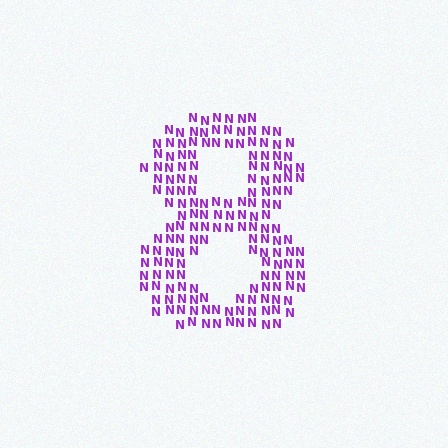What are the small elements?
The small elements are letter N's.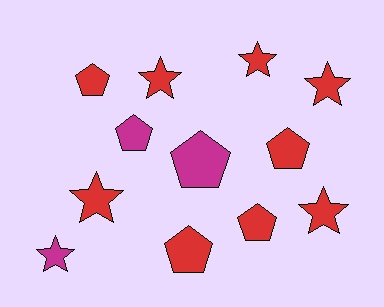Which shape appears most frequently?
Pentagon, with 6 objects.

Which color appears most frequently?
Red, with 9 objects.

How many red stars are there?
There are 5 red stars.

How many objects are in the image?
There are 12 objects.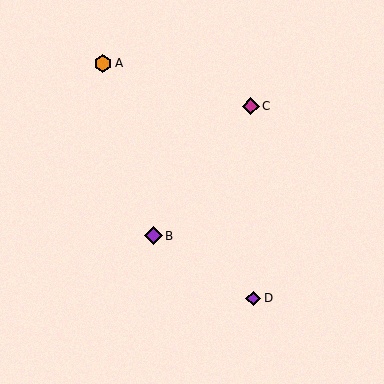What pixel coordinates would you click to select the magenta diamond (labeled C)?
Click at (251, 106) to select the magenta diamond C.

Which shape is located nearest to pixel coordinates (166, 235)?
The purple diamond (labeled B) at (153, 236) is nearest to that location.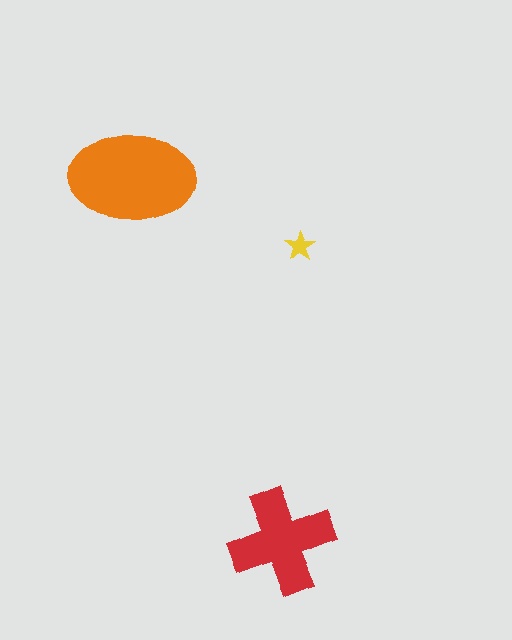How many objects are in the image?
There are 3 objects in the image.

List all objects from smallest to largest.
The yellow star, the red cross, the orange ellipse.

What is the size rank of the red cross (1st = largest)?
2nd.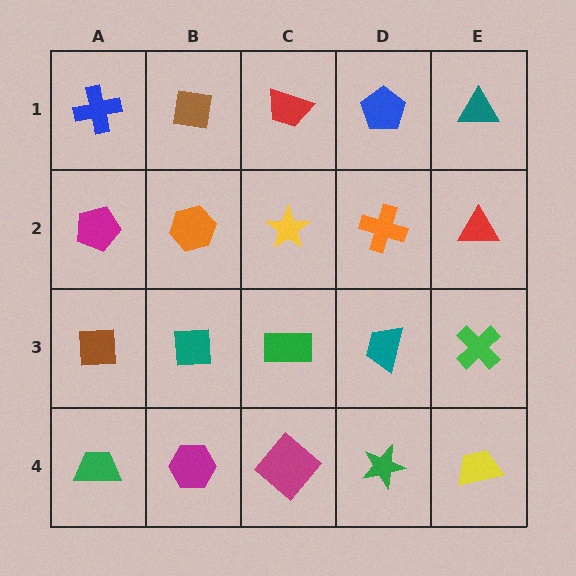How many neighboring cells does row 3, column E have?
3.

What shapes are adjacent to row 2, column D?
A blue pentagon (row 1, column D), a teal trapezoid (row 3, column D), a yellow star (row 2, column C), a red triangle (row 2, column E).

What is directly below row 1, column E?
A red triangle.